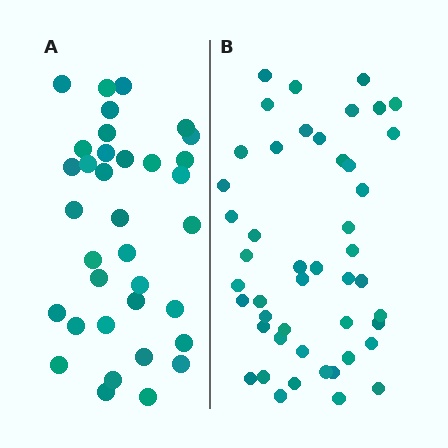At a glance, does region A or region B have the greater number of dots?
Region B (the right region) has more dots.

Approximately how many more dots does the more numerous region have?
Region B has roughly 12 or so more dots than region A.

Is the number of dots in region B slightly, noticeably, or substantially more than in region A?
Region B has noticeably more, but not dramatically so. The ratio is roughly 1.3 to 1.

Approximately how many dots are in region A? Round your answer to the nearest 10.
About 40 dots. (The exact count is 35, which rounds to 40.)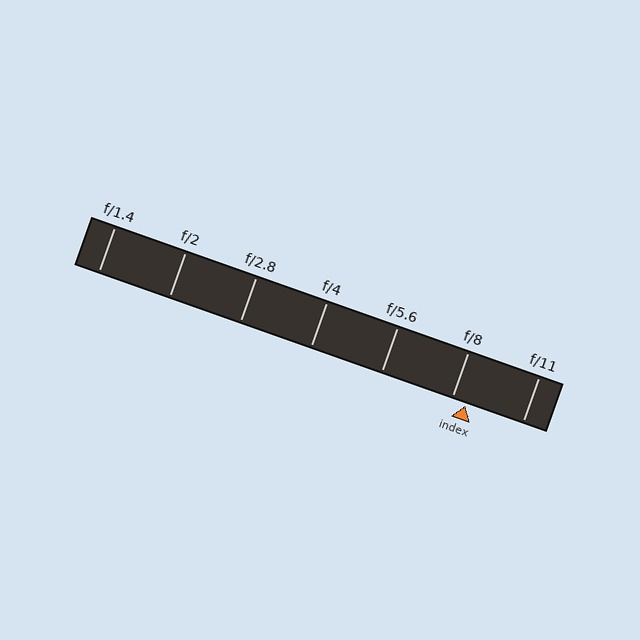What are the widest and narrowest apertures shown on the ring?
The widest aperture shown is f/1.4 and the narrowest is f/11.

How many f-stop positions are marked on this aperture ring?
There are 7 f-stop positions marked.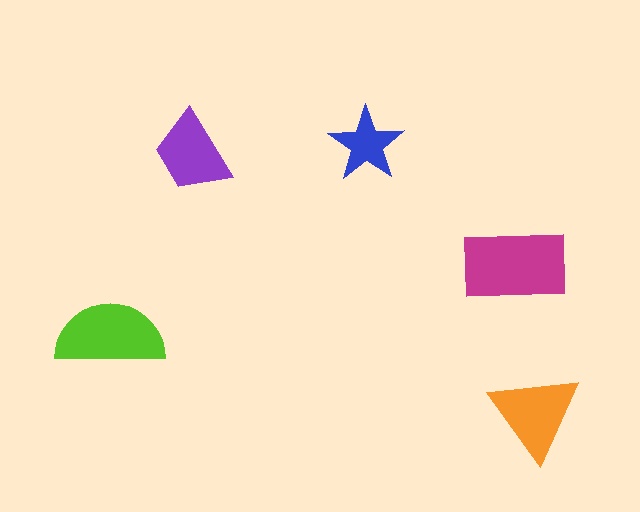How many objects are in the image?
There are 5 objects in the image.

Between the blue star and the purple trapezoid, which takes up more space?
The purple trapezoid.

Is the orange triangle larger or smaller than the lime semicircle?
Smaller.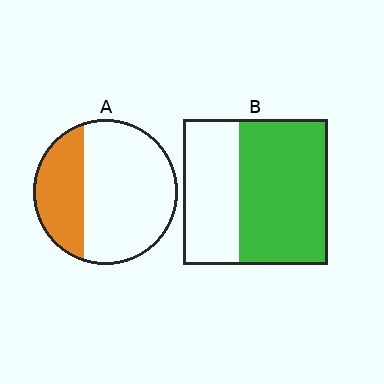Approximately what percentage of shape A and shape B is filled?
A is approximately 30% and B is approximately 60%.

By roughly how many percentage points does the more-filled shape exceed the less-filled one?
By roughly 30 percentage points (B over A).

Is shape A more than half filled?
No.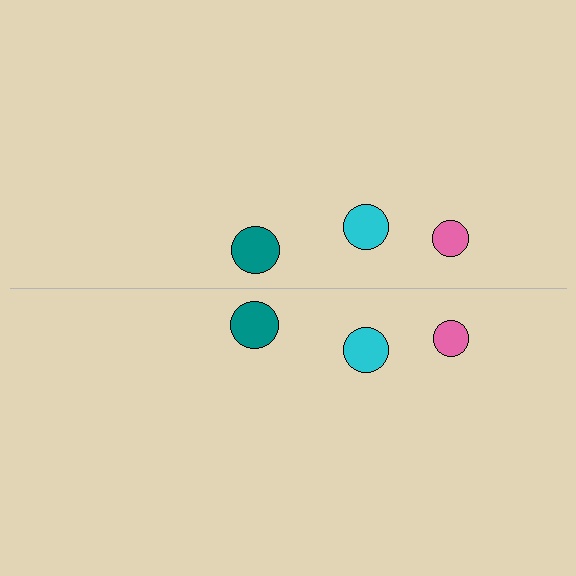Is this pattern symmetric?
Yes, this pattern has bilateral (reflection) symmetry.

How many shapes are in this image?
There are 6 shapes in this image.